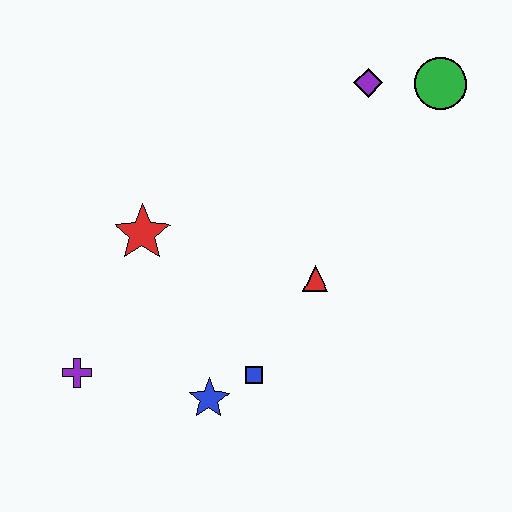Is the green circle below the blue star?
No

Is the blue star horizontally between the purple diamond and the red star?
Yes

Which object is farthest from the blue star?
The green circle is farthest from the blue star.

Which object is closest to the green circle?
The purple diamond is closest to the green circle.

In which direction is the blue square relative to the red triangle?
The blue square is below the red triangle.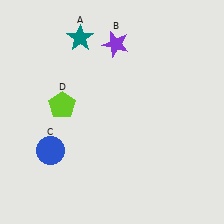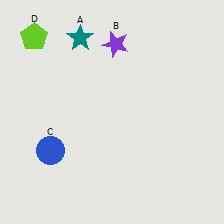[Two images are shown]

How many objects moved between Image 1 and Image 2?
1 object moved between the two images.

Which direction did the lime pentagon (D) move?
The lime pentagon (D) moved up.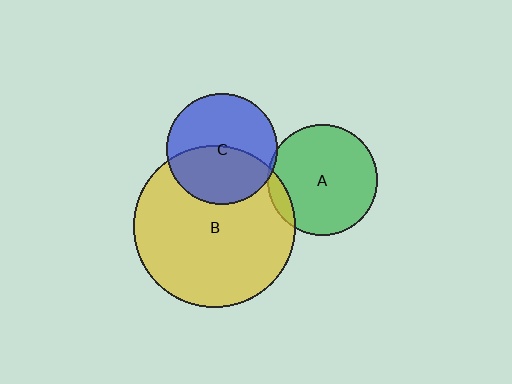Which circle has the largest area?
Circle B (yellow).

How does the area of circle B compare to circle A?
Approximately 2.2 times.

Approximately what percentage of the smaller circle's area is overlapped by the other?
Approximately 5%.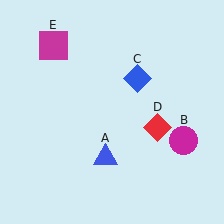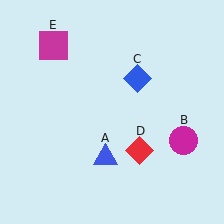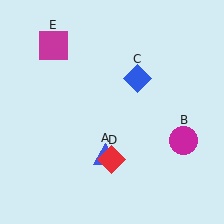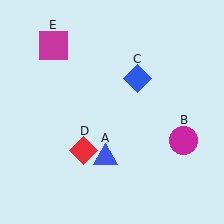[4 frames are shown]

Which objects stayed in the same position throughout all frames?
Blue triangle (object A) and magenta circle (object B) and blue diamond (object C) and magenta square (object E) remained stationary.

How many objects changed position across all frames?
1 object changed position: red diamond (object D).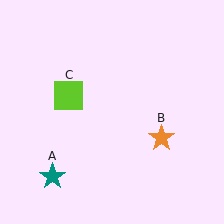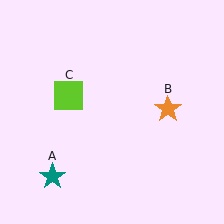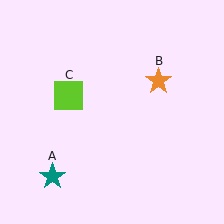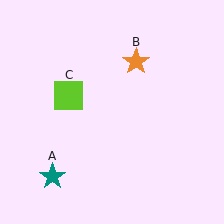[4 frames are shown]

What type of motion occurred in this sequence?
The orange star (object B) rotated counterclockwise around the center of the scene.